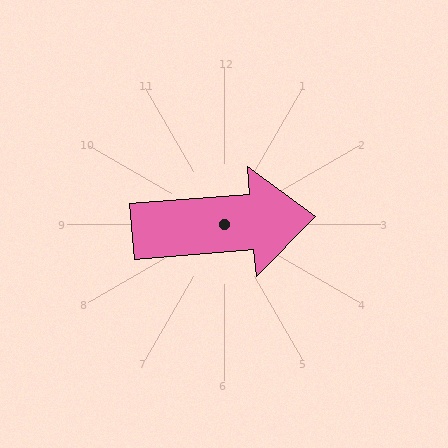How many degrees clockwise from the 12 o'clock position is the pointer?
Approximately 85 degrees.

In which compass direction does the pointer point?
East.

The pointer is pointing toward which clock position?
Roughly 3 o'clock.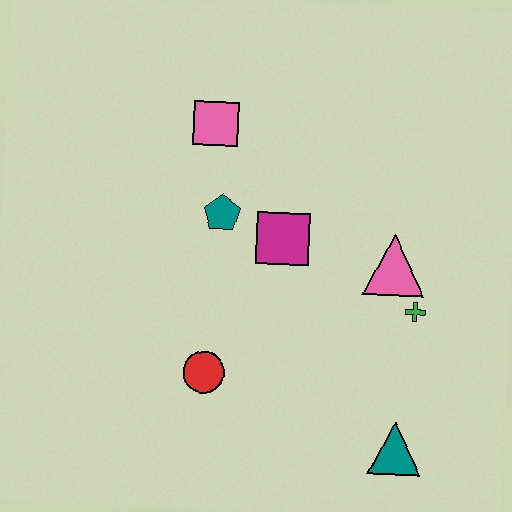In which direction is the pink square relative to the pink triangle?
The pink square is to the left of the pink triangle.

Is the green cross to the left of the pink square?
No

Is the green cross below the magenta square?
Yes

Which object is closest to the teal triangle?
The green cross is closest to the teal triangle.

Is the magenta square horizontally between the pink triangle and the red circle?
Yes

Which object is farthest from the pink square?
The teal triangle is farthest from the pink square.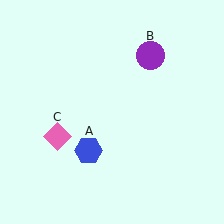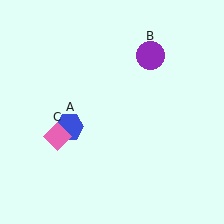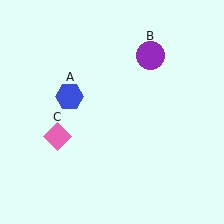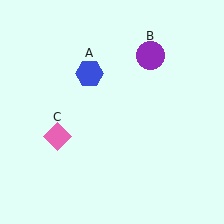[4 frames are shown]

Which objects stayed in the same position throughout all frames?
Purple circle (object B) and pink diamond (object C) remained stationary.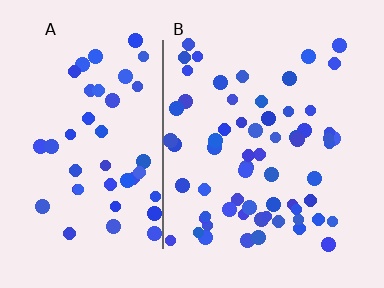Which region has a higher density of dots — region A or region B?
B (the right).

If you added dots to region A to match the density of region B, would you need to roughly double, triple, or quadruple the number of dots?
Approximately double.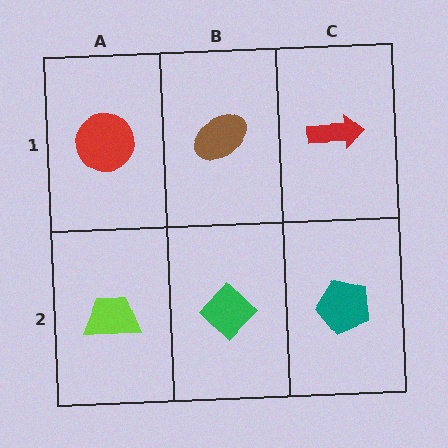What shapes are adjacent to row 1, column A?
A lime trapezoid (row 2, column A), a brown ellipse (row 1, column B).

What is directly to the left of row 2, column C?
A green diamond.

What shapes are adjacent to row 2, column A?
A red circle (row 1, column A), a green diamond (row 2, column B).